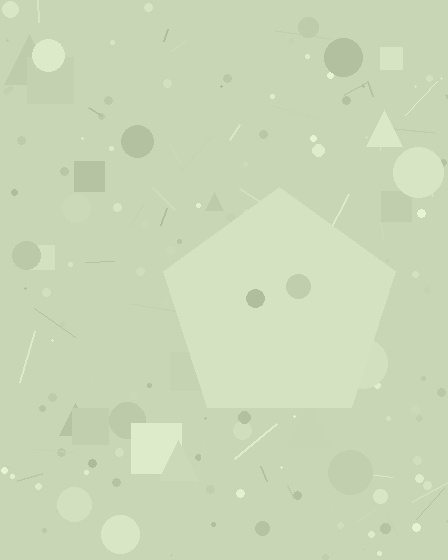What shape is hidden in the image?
A pentagon is hidden in the image.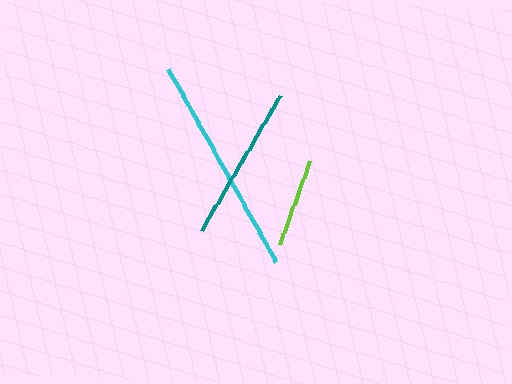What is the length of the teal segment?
The teal segment is approximately 157 pixels long.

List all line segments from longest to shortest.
From longest to shortest: cyan, teal, lime.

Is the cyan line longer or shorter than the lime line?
The cyan line is longer than the lime line.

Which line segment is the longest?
The cyan line is the longest at approximately 221 pixels.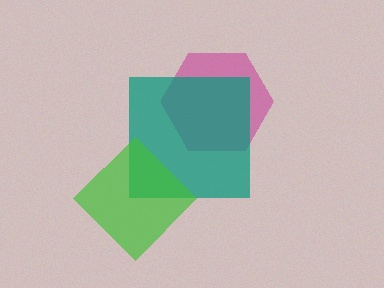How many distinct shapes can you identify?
There are 3 distinct shapes: a magenta hexagon, a teal square, a green diamond.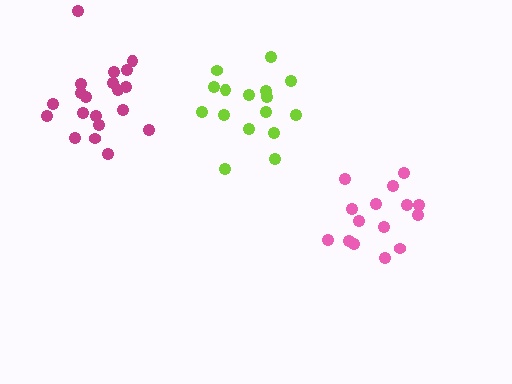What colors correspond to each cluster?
The clusters are colored: magenta, lime, pink.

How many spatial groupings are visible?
There are 3 spatial groupings.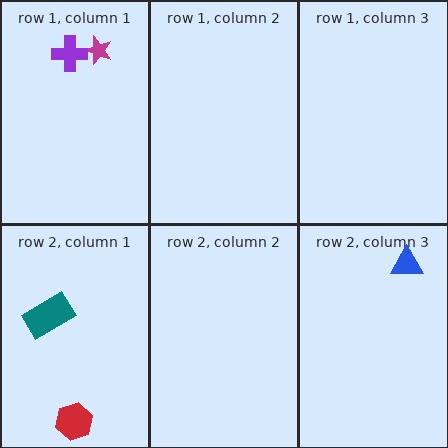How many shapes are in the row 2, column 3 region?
1.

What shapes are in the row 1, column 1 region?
The magenta star, the purple cross.